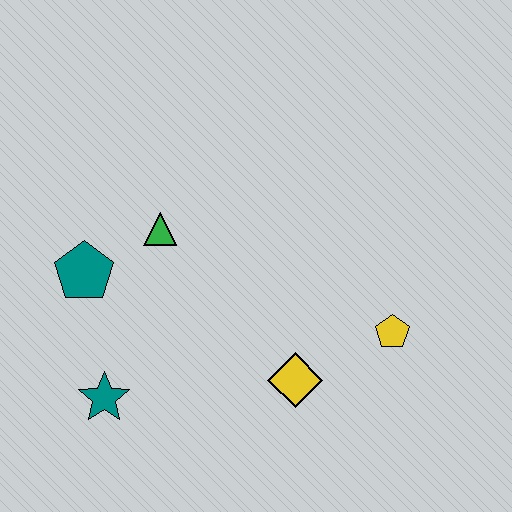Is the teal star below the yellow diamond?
Yes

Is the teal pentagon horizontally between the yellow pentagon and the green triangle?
No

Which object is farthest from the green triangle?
The yellow pentagon is farthest from the green triangle.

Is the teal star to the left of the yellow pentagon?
Yes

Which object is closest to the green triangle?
The teal pentagon is closest to the green triangle.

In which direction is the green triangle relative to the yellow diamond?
The green triangle is above the yellow diamond.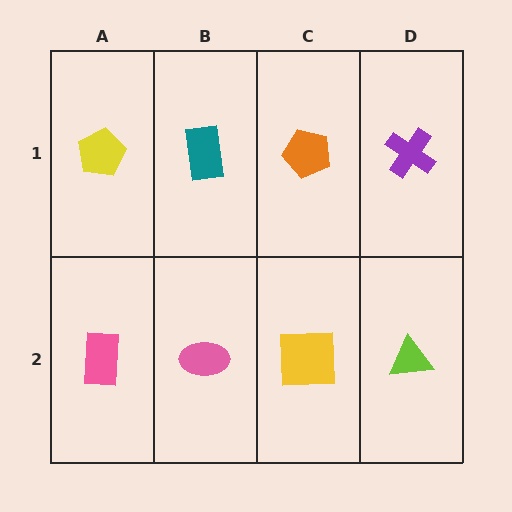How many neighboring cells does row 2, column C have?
3.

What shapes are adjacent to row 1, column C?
A yellow square (row 2, column C), a teal rectangle (row 1, column B), a purple cross (row 1, column D).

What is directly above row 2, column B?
A teal rectangle.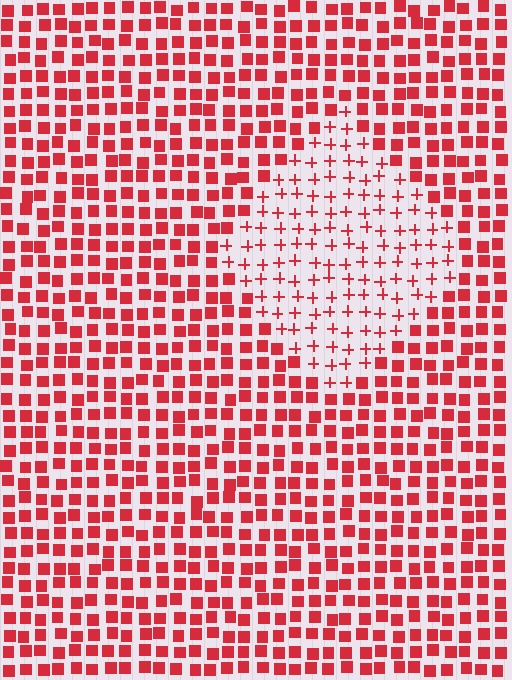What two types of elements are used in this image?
The image uses plus signs inside the diamond region and squares outside it.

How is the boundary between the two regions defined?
The boundary is defined by a change in element shape: plus signs inside vs. squares outside. All elements share the same color and spacing.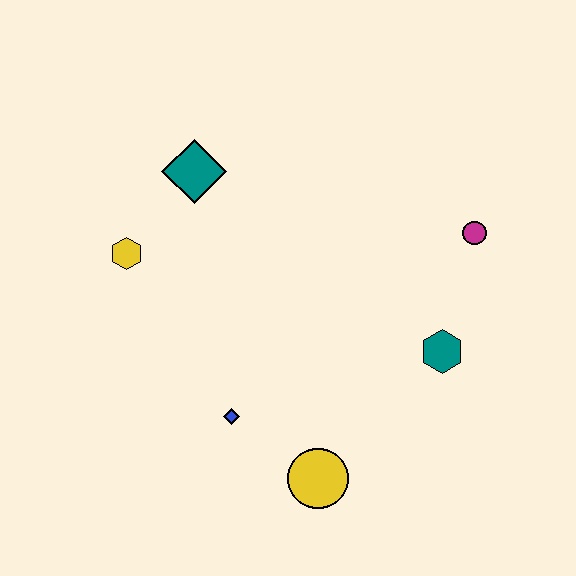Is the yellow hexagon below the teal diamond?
Yes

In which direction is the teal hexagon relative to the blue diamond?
The teal hexagon is to the right of the blue diamond.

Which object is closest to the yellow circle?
The blue diamond is closest to the yellow circle.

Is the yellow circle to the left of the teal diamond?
No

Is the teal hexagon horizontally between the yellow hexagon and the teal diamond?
No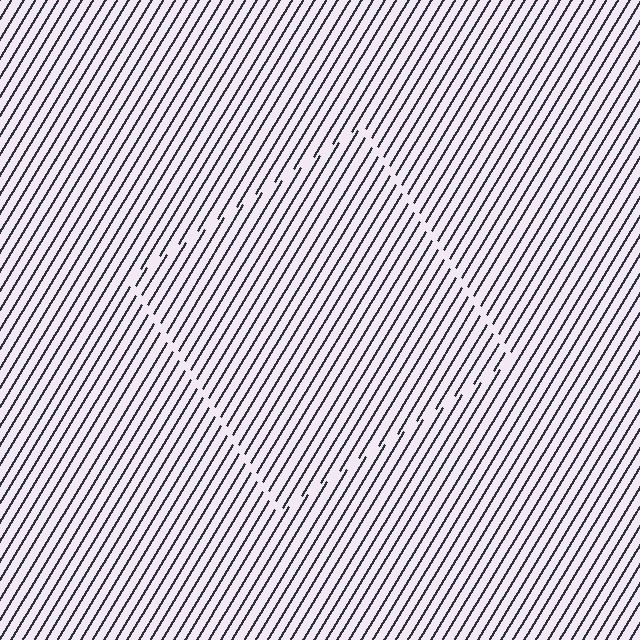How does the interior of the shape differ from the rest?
The interior of the shape contains the same grating, shifted by half a period — the contour is defined by the phase discontinuity where line-ends from the inner and outer gratings abut.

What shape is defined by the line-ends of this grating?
An illusory square. The interior of the shape contains the same grating, shifted by half a period — the contour is defined by the phase discontinuity where line-ends from the inner and outer gratings abut.